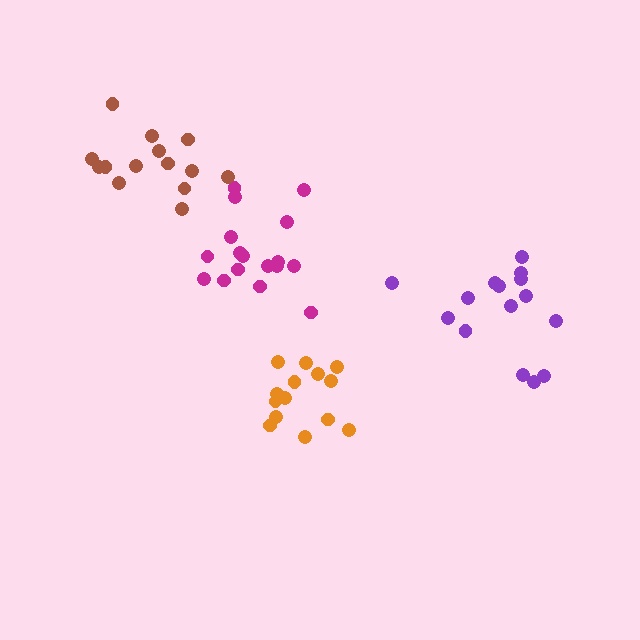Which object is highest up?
The brown cluster is topmost.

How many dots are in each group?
Group 1: 17 dots, Group 2: 15 dots, Group 3: 14 dots, Group 4: 14 dots (60 total).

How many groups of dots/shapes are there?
There are 4 groups.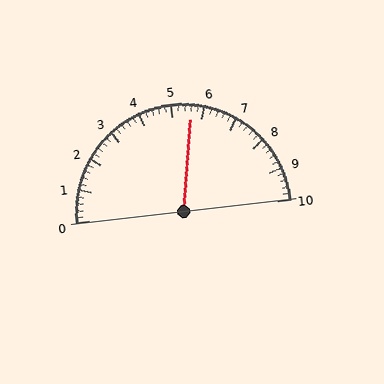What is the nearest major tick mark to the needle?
The nearest major tick mark is 6.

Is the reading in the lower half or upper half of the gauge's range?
The reading is in the upper half of the range (0 to 10).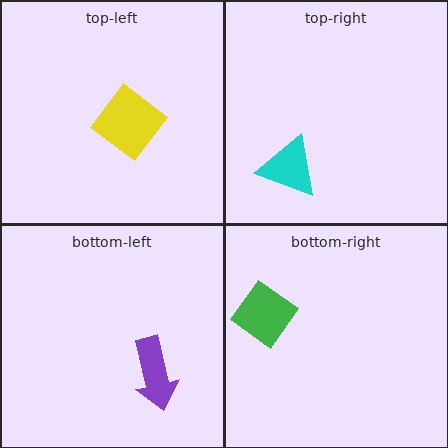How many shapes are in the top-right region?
1.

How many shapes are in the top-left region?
1.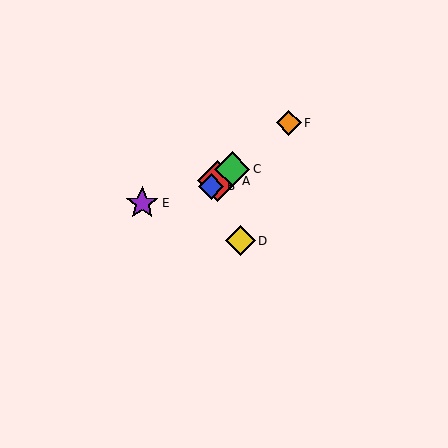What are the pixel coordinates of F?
Object F is at (289, 123).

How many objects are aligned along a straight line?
4 objects (A, B, C, F) are aligned along a straight line.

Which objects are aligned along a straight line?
Objects A, B, C, F are aligned along a straight line.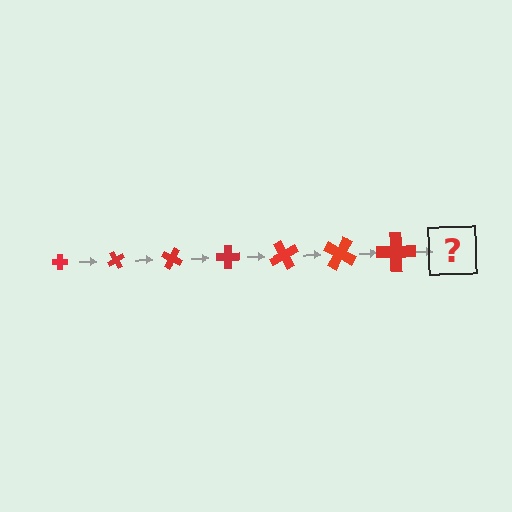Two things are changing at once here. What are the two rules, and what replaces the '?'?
The two rules are that the cross grows larger each step and it rotates 60 degrees each step. The '?' should be a cross, larger than the previous one and rotated 420 degrees from the start.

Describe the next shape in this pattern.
It should be a cross, larger than the previous one and rotated 420 degrees from the start.